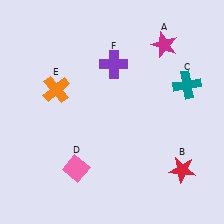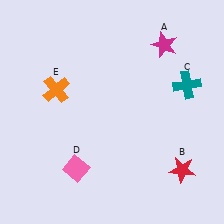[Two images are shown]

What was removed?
The purple cross (F) was removed in Image 2.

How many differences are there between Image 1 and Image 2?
There is 1 difference between the two images.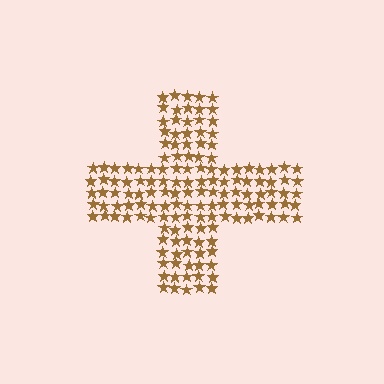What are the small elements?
The small elements are stars.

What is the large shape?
The large shape is a cross.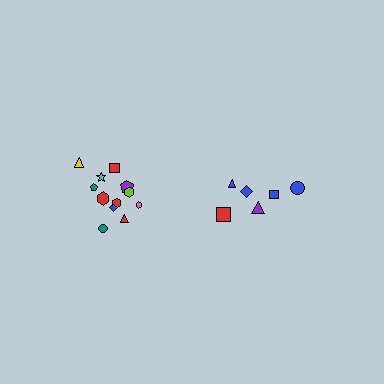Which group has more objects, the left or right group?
The left group.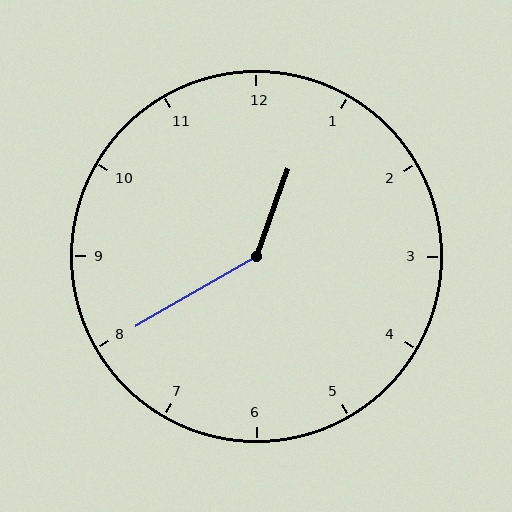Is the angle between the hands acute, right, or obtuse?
It is obtuse.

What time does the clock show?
12:40.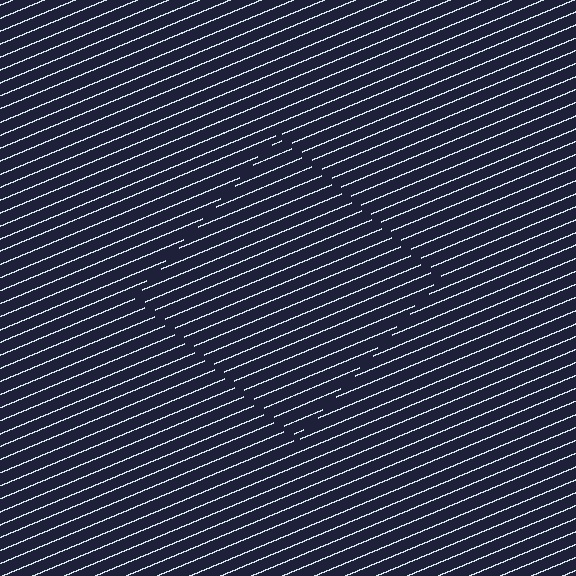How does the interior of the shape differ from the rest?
The interior of the shape contains the same grating, shifted by half a period — the contour is defined by the phase discontinuity where line-ends from the inner and outer gratings abut.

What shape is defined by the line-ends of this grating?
An illusory square. The interior of the shape contains the same grating, shifted by half a period — the contour is defined by the phase discontinuity where line-ends from the inner and outer gratings abut.